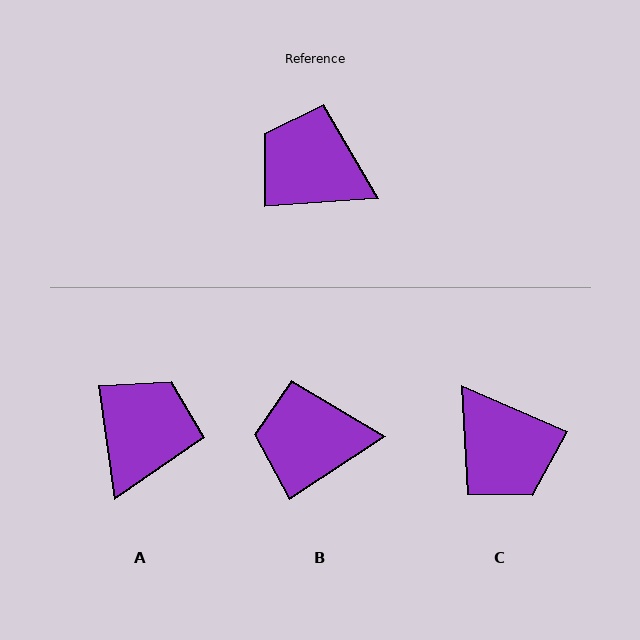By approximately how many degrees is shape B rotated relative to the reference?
Approximately 29 degrees counter-clockwise.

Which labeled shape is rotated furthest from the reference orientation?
C, about 152 degrees away.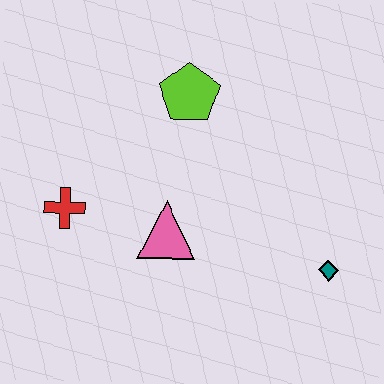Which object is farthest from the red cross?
The teal diamond is farthest from the red cross.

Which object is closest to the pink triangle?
The red cross is closest to the pink triangle.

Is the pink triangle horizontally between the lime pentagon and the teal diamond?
No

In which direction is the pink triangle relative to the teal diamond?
The pink triangle is to the left of the teal diamond.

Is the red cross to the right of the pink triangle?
No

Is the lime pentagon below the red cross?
No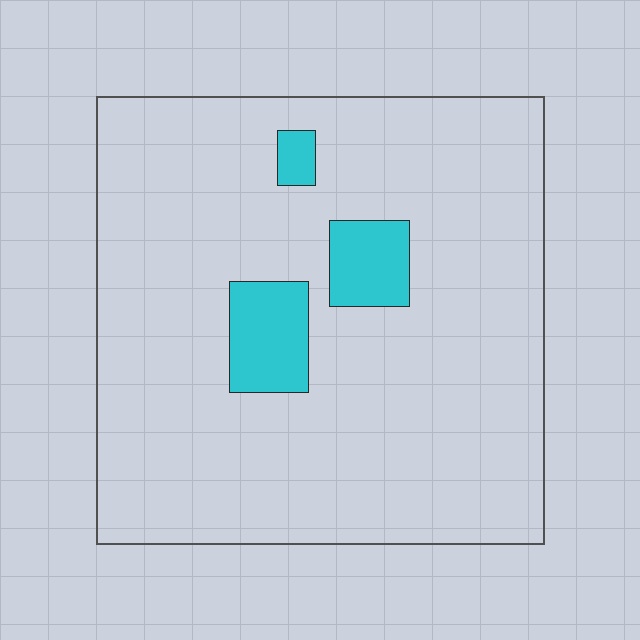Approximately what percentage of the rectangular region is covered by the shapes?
Approximately 10%.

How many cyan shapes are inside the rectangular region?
3.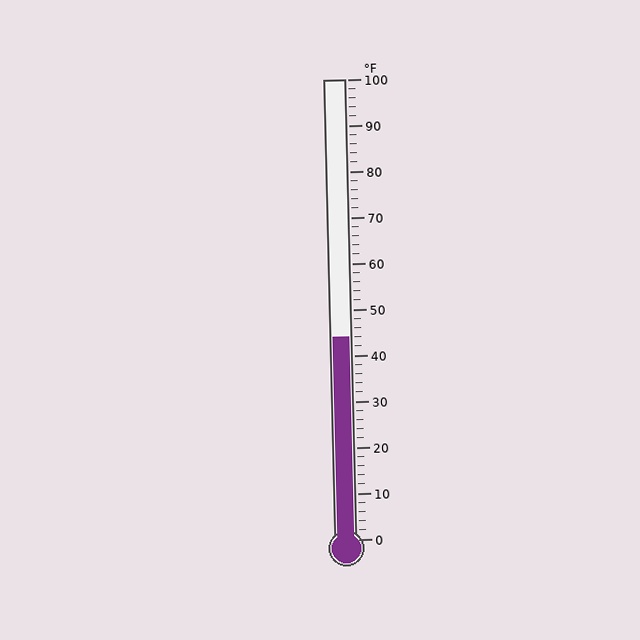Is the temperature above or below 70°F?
The temperature is below 70°F.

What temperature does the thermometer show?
The thermometer shows approximately 44°F.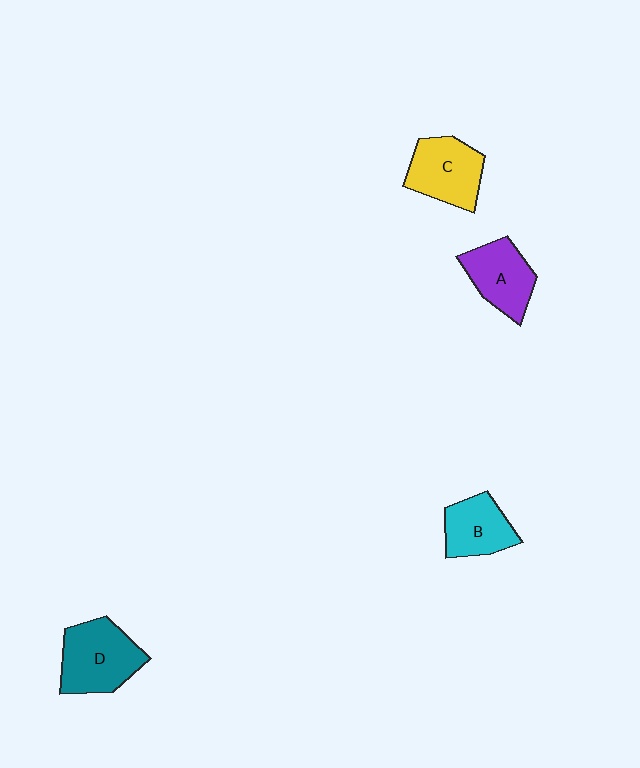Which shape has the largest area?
Shape D (teal).